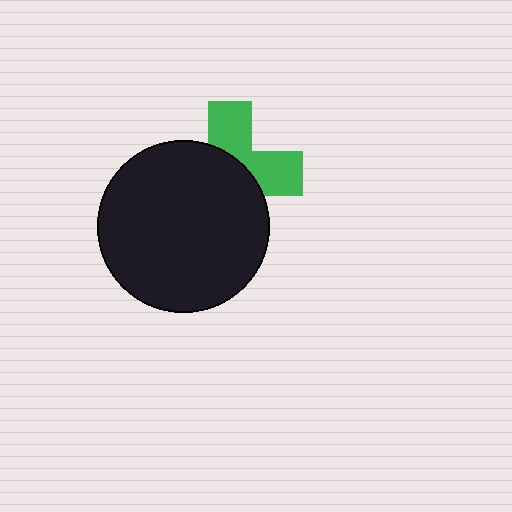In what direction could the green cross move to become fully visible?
The green cross could move toward the upper-right. That would shift it out from behind the black circle entirely.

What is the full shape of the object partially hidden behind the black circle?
The partially hidden object is a green cross.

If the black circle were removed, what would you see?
You would see the complete green cross.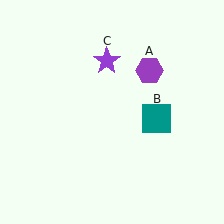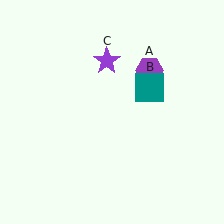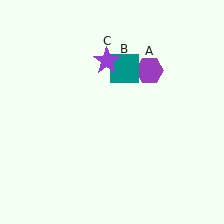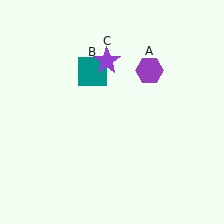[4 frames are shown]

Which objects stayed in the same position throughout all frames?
Purple hexagon (object A) and purple star (object C) remained stationary.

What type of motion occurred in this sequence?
The teal square (object B) rotated counterclockwise around the center of the scene.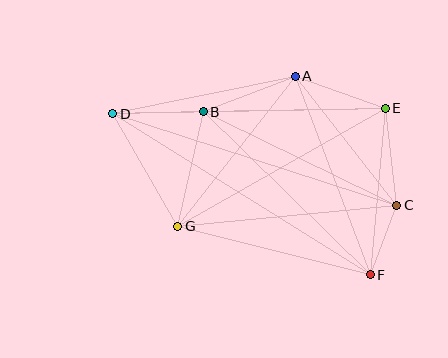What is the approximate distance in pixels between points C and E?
The distance between C and E is approximately 97 pixels.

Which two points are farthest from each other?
Points D and F are farthest from each other.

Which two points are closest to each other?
Points C and F are closest to each other.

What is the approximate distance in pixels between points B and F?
The distance between B and F is approximately 233 pixels.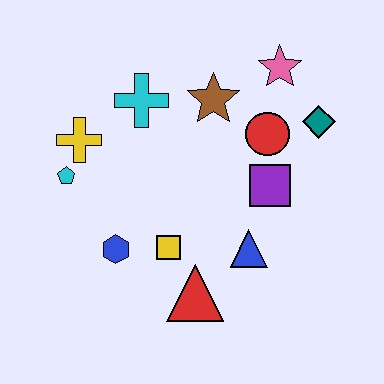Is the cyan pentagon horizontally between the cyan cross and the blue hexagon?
No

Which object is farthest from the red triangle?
The pink star is farthest from the red triangle.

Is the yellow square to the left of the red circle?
Yes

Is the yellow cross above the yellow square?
Yes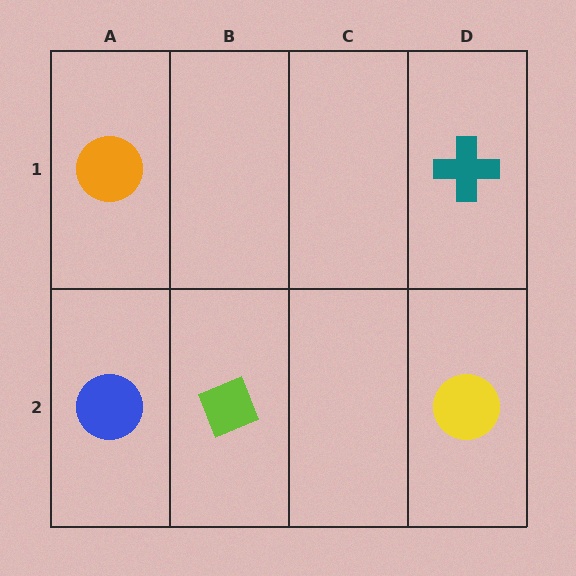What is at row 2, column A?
A blue circle.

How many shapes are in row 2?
3 shapes.